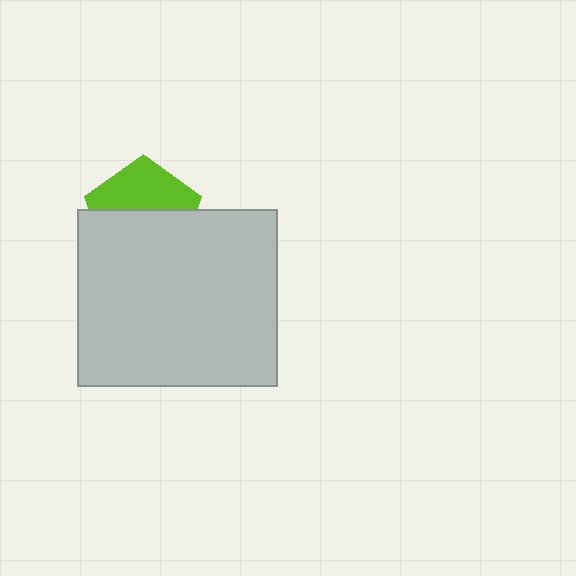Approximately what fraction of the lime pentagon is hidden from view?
Roughly 56% of the lime pentagon is hidden behind the light gray rectangle.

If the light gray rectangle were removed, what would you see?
You would see the complete lime pentagon.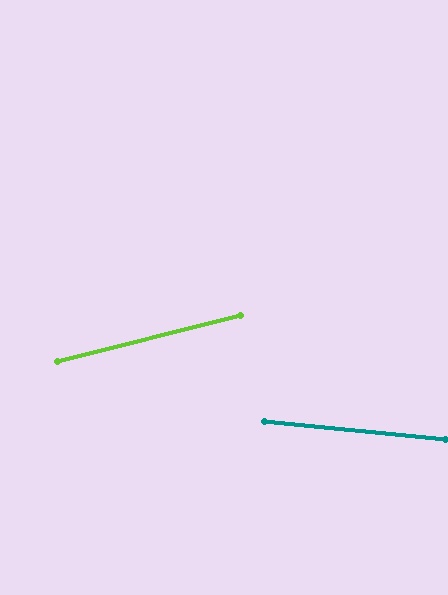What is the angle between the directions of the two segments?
Approximately 20 degrees.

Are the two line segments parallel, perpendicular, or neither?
Neither parallel nor perpendicular — they differ by about 20°.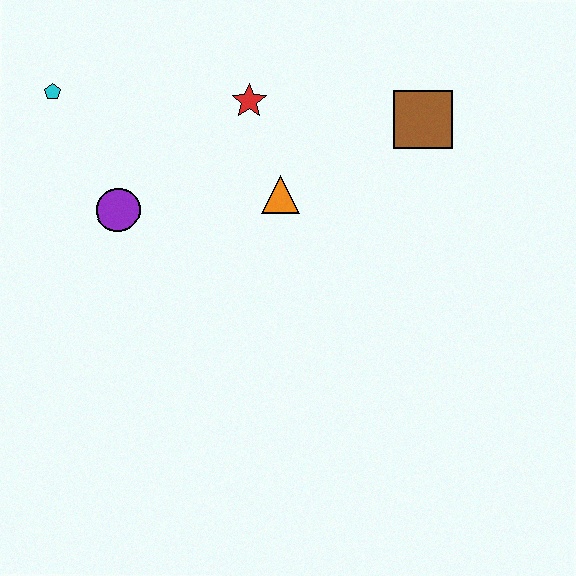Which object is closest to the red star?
The orange triangle is closest to the red star.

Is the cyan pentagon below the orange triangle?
No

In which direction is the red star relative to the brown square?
The red star is to the left of the brown square.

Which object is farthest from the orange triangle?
The cyan pentagon is farthest from the orange triangle.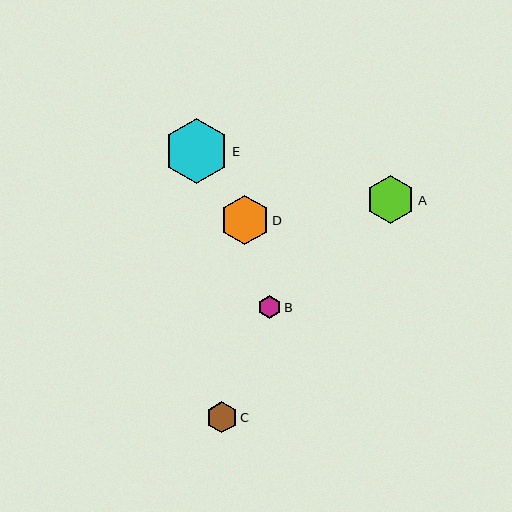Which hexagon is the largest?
Hexagon E is the largest with a size of approximately 65 pixels.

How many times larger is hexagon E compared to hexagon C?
Hexagon E is approximately 2.1 times the size of hexagon C.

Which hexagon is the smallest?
Hexagon B is the smallest with a size of approximately 24 pixels.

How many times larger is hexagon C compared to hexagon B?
Hexagon C is approximately 1.3 times the size of hexagon B.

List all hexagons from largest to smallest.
From largest to smallest: E, D, A, C, B.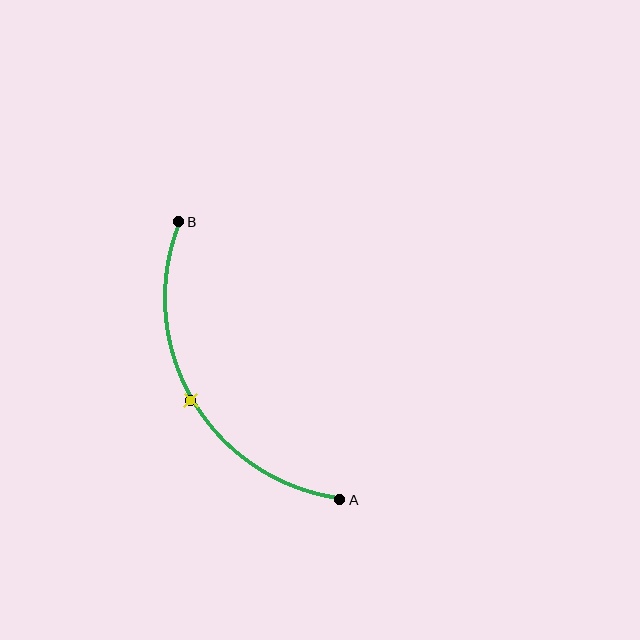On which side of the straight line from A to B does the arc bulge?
The arc bulges to the left of the straight line connecting A and B.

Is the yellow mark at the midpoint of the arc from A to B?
Yes. The yellow mark lies on the arc at equal arc-length from both A and B — it is the arc midpoint.